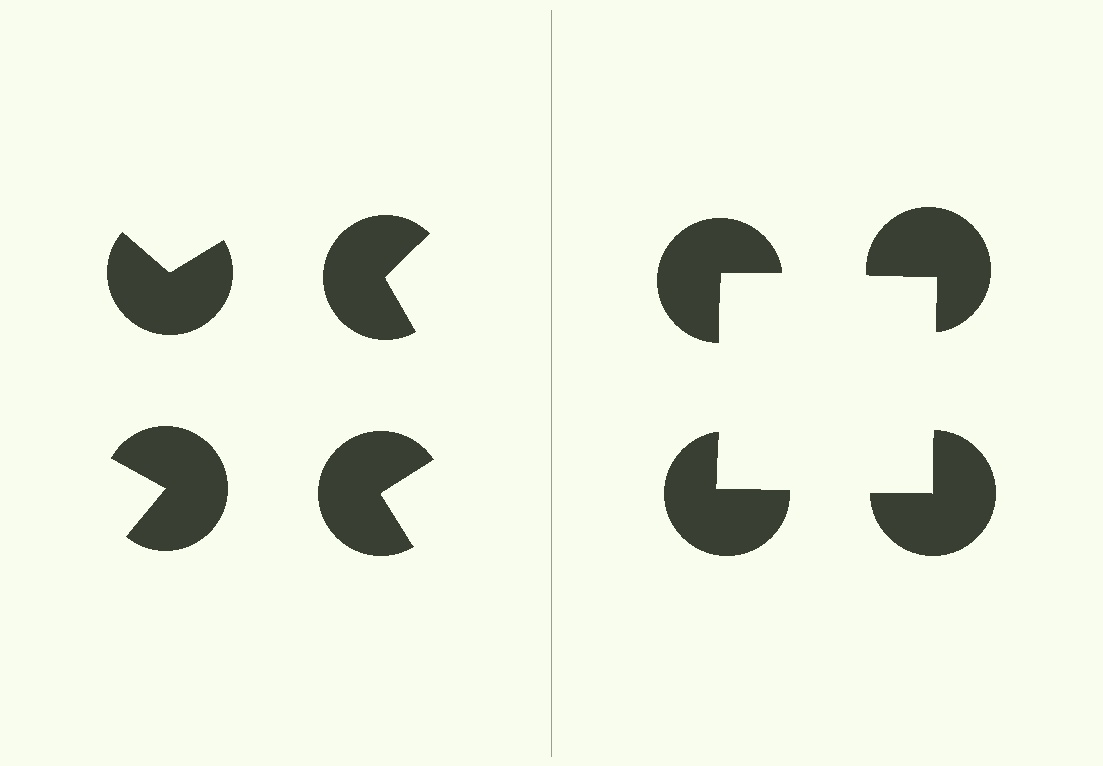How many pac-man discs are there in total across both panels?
8 — 4 on each side.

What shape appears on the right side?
An illusory square.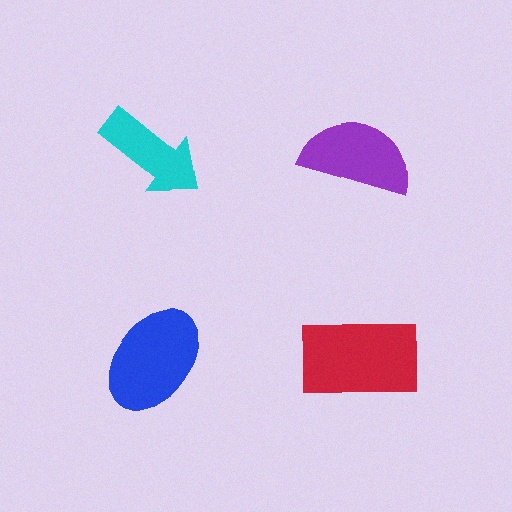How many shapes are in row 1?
2 shapes.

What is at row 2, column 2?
A red rectangle.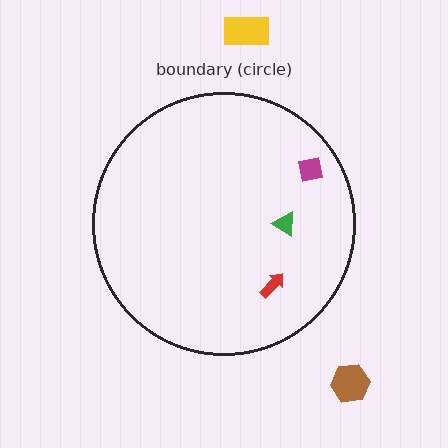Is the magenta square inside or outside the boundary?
Inside.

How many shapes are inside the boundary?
3 inside, 2 outside.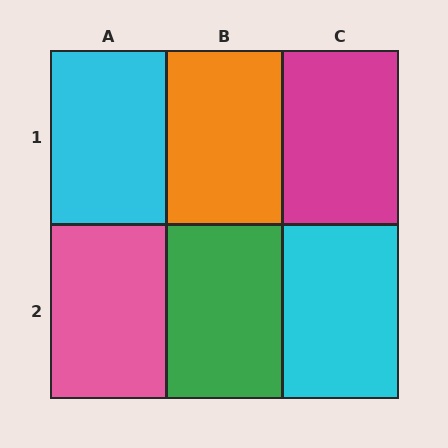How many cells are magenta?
1 cell is magenta.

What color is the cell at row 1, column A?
Cyan.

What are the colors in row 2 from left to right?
Pink, green, cyan.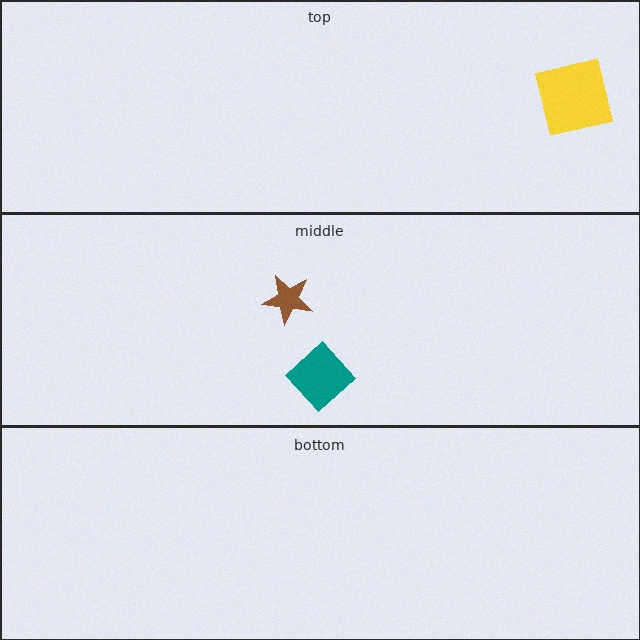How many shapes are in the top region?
1.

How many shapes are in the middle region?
2.